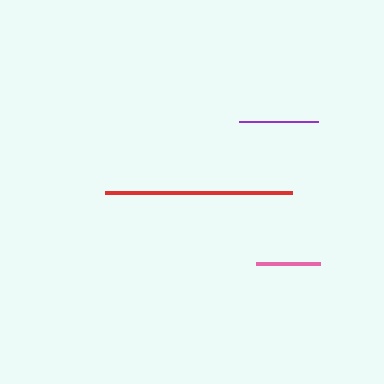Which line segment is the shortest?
The pink line is the shortest at approximately 64 pixels.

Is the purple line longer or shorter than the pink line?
The purple line is longer than the pink line.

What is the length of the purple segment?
The purple segment is approximately 79 pixels long.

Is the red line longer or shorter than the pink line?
The red line is longer than the pink line.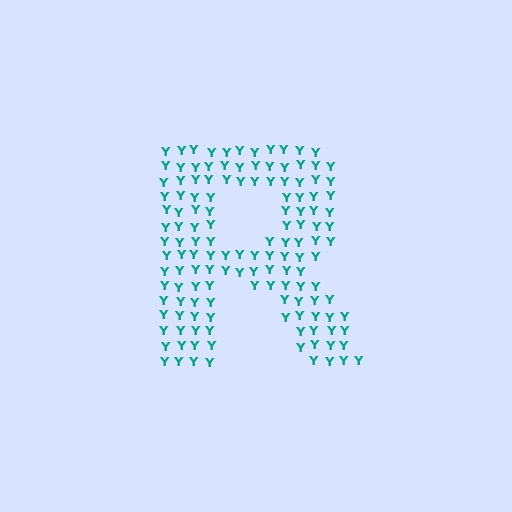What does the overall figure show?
The overall figure shows the letter R.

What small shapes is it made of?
It is made of small letter Y's.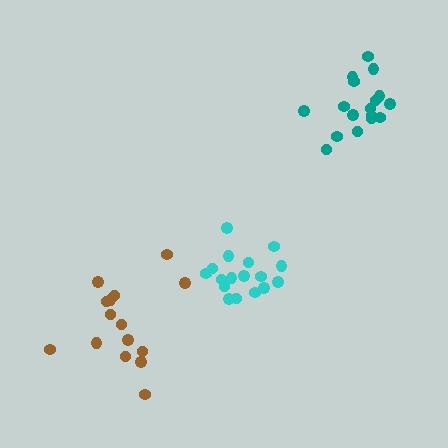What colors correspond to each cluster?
The clusters are colored: teal, cyan, brown.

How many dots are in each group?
Group 1: 17 dots, Group 2: 17 dots, Group 3: 15 dots (49 total).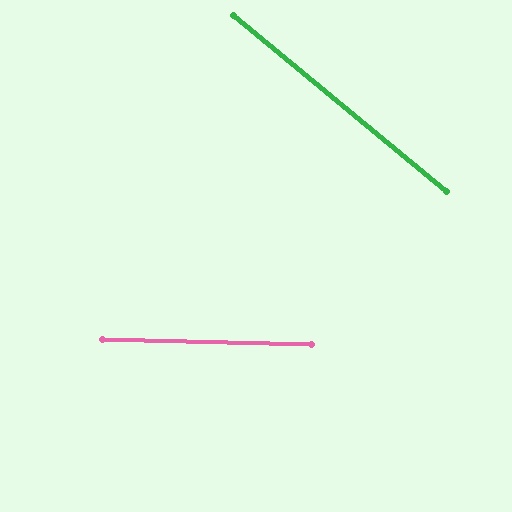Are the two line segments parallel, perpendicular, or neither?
Neither parallel nor perpendicular — they differ by about 38°.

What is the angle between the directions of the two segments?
Approximately 38 degrees.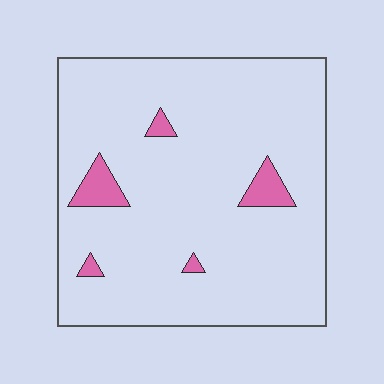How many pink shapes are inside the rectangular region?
5.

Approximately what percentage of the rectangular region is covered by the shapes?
Approximately 5%.